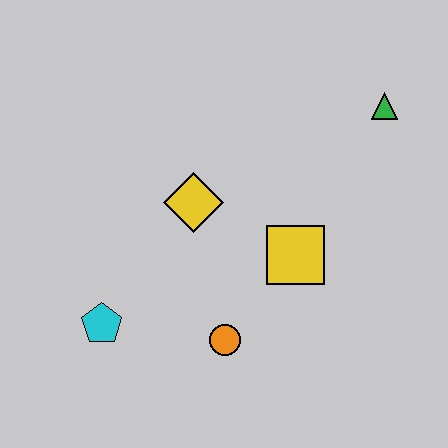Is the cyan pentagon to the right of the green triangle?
No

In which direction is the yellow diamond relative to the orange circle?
The yellow diamond is above the orange circle.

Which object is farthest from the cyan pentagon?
The green triangle is farthest from the cyan pentagon.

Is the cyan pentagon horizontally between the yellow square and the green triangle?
No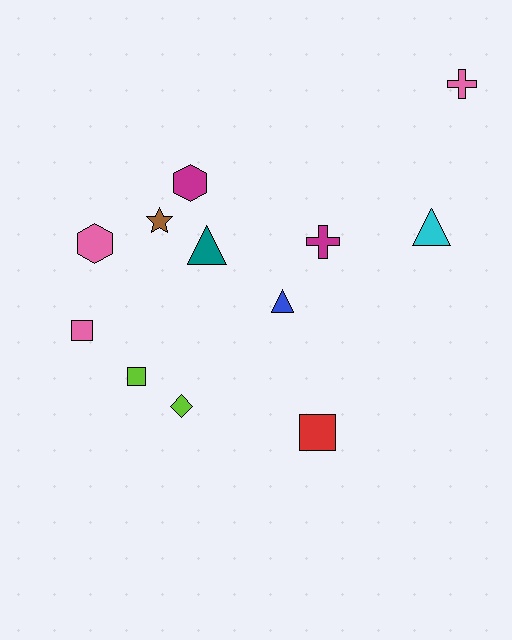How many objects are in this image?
There are 12 objects.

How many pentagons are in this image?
There are no pentagons.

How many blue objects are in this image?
There is 1 blue object.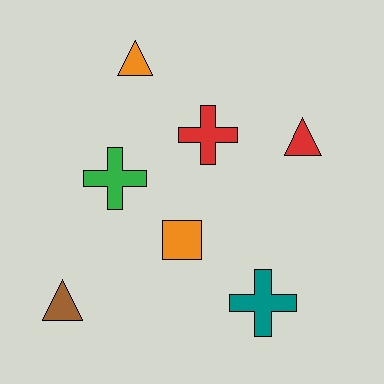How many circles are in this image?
There are no circles.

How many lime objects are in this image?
There are no lime objects.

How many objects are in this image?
There are 7 objects.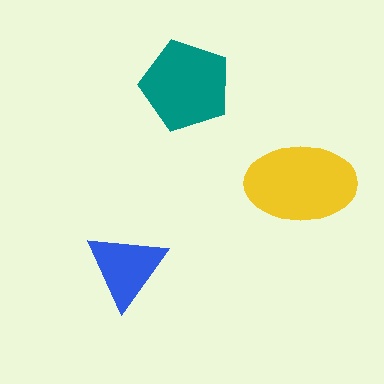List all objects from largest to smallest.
The yellow ellipse, the teal pentagon, the blue triangle.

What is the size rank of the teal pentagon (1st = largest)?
2nd.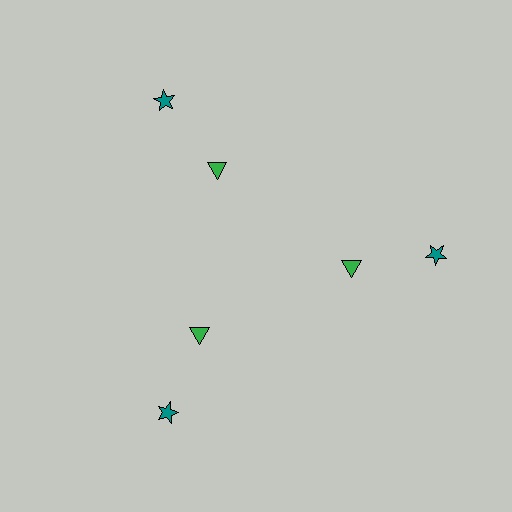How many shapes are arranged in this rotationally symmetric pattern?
There are 6 shapes, arranged in 3 groups of 2.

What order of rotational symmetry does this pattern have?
This pattern has 3-fold rotational symmetry.